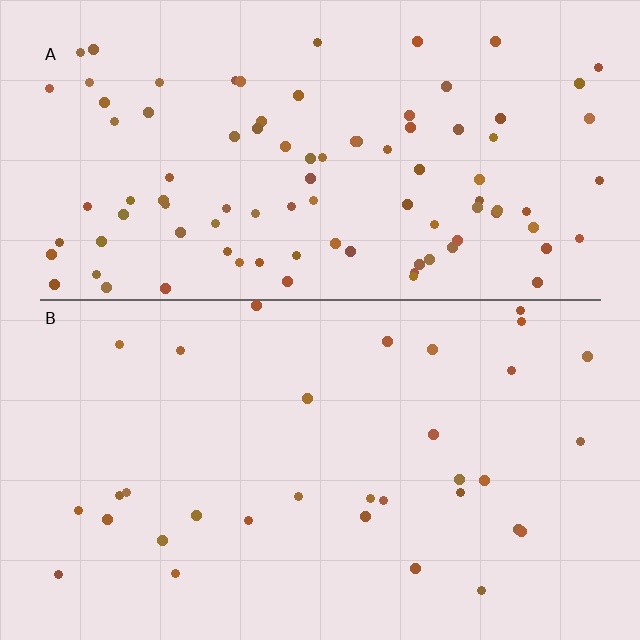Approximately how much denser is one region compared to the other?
Approximately 2.8× — region A over region B.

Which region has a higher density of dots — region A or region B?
A (the top).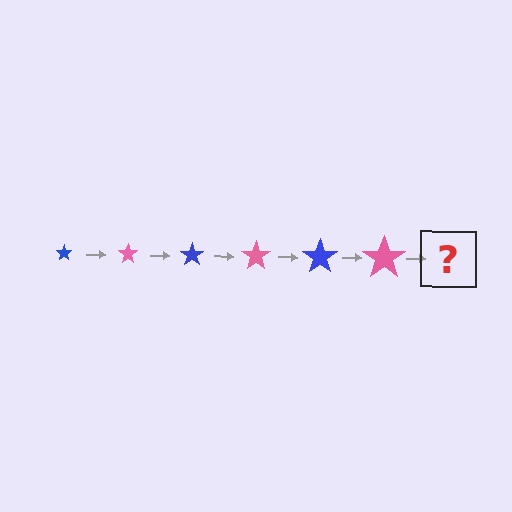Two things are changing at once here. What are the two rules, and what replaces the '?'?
The two rules are that the star grows larger each step and the color cycles through blue and pink. The '?' should be a blue star, larger than the previous one.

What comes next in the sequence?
The next element should be a blue star, larger than the previous one.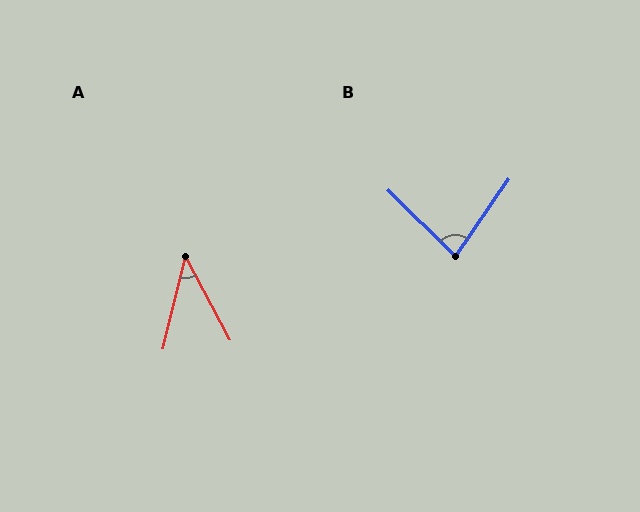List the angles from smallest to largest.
A (42°), B (80°).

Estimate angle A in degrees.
Approximately 42 degrees.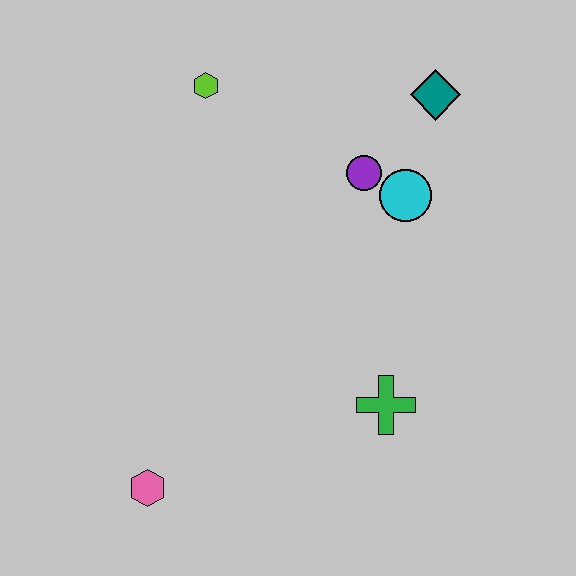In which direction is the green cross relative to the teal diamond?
The green cross is below the teal diamond.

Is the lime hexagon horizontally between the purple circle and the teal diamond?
No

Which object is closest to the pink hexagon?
The green cross is closest to the pink hexagon.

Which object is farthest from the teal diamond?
The pink hexagon is farthest from the teal diamond.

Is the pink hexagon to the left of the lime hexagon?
Yes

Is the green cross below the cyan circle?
Yes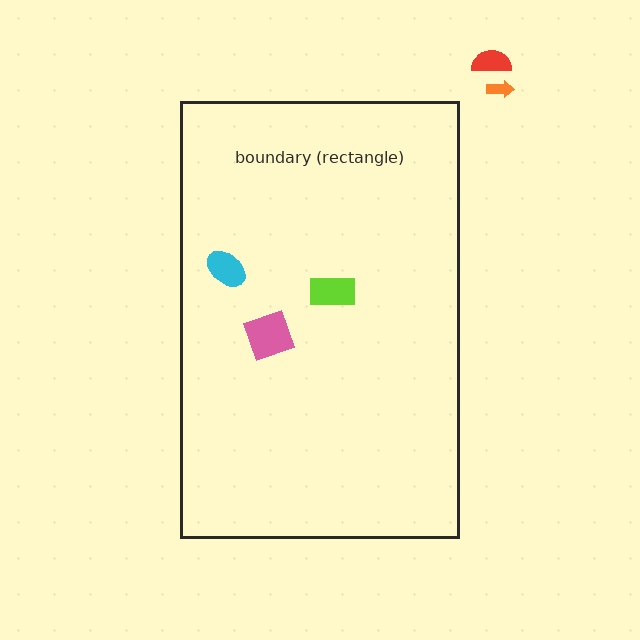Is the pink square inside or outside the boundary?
Inside.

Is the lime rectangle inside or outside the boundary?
Inside.